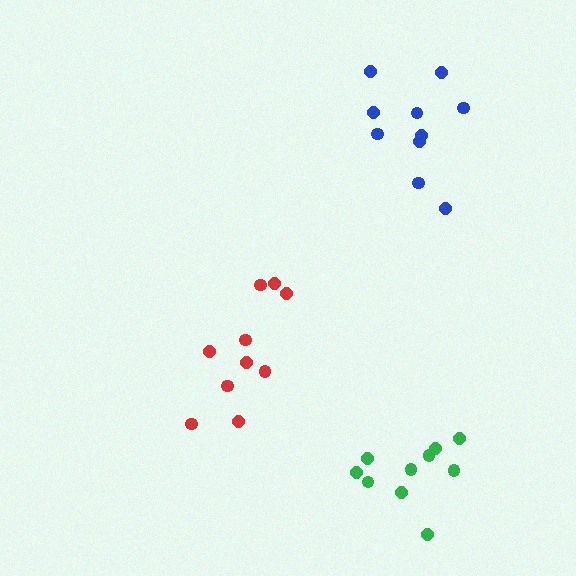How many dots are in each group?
Group 1: 10 dots, Group 2: 10 dots, Group 3: 10 dots (30 total).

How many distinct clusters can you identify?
There are 3 distinct clusters.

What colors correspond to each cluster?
The clusters are colored: red, green, blue.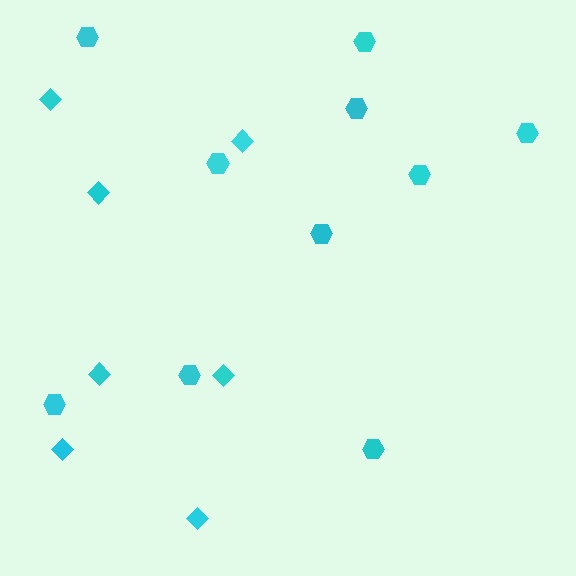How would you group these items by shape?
There are 2 groups: one group of diamonds (7) and one group of hexagons (10).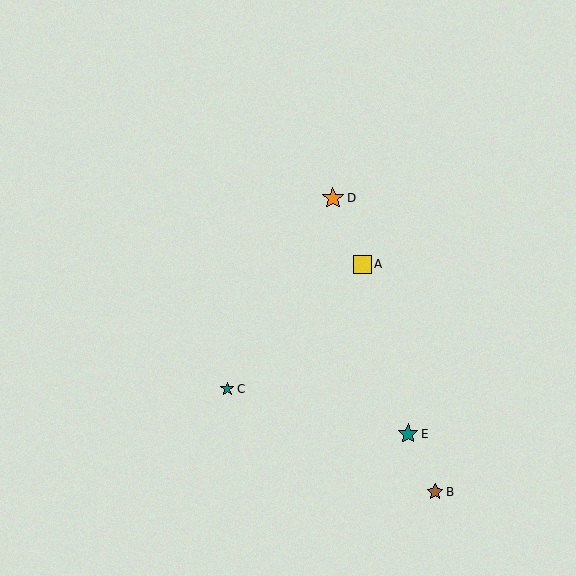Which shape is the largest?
The orange star (labeled D) is the largest.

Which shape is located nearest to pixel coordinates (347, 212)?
The orange star (labeled D) at (333, 198) is nearest to that location.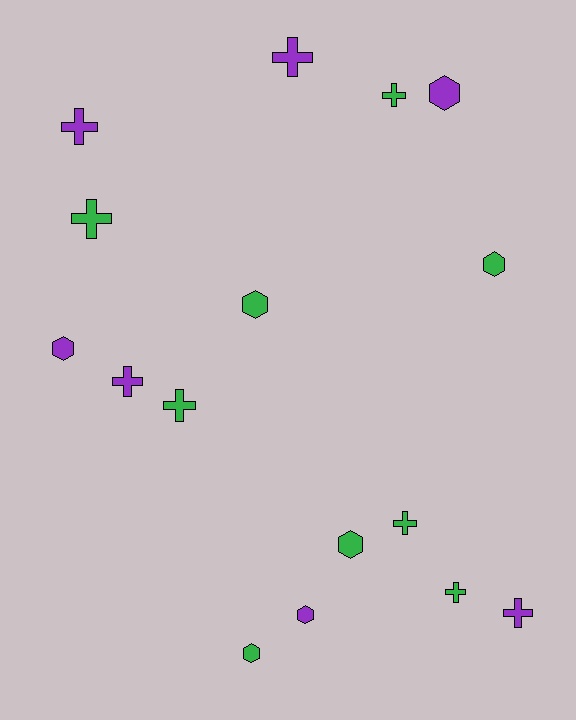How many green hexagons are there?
There are 4 green hexagons.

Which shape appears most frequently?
Cross, with 9 objects.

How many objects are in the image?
There are 16 objects.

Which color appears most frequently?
Green, with 9 objects.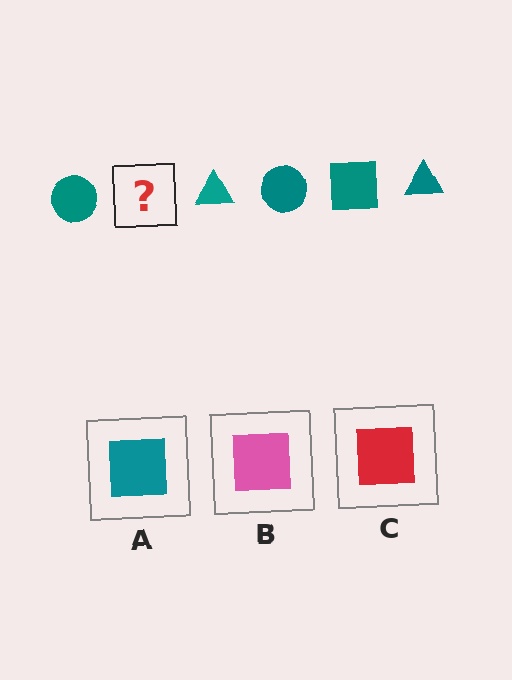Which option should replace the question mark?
Option A.